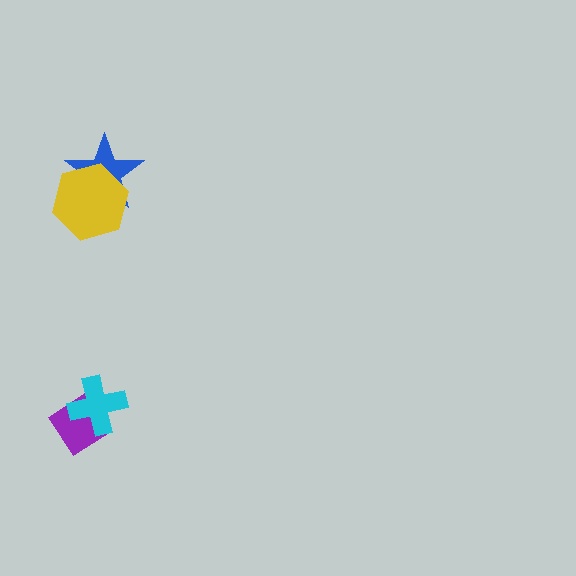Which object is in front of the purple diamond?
The cyan cross is in front of the purple diamond.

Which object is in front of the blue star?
The yellow hexagon is in front of the blue star.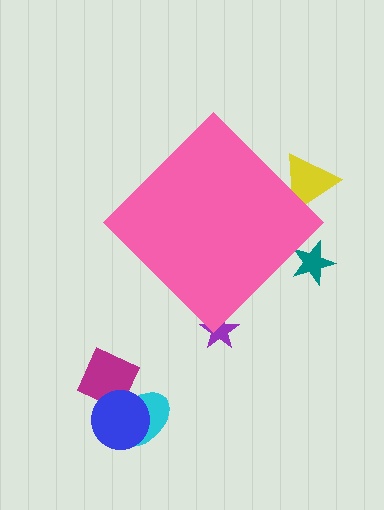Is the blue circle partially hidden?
No, the blue circle is fully visible.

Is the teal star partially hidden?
Yes, the teal star is partially hidden behind the pink diamond.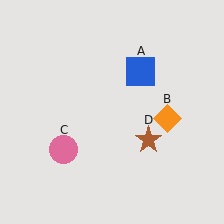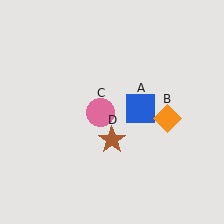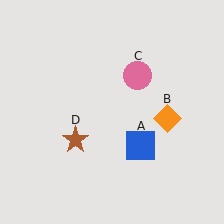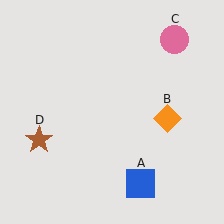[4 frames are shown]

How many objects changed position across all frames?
3 objects changed position: blue square (object A), pink circle (object C), brown star (object D).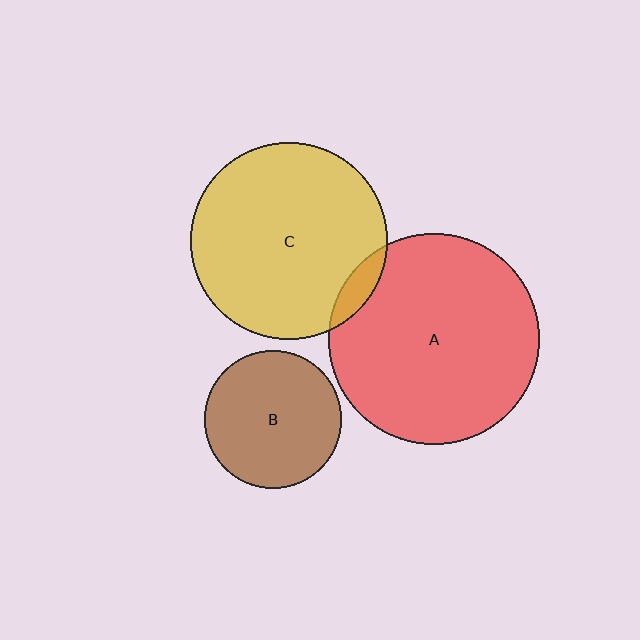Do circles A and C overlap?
Yes.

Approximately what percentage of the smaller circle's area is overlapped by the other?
Approximately 5%.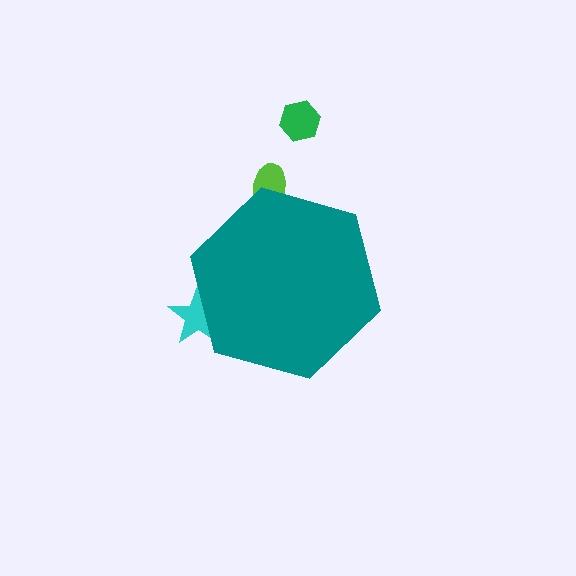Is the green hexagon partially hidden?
No, the green hexagon is fully visible.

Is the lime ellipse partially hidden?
Yes, the lime ellipse is partially hidden behind the teal hexagon.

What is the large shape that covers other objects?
A teal hexagon.